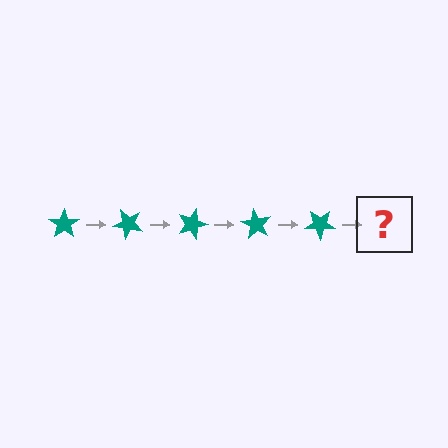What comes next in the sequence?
The next element should be a teal star rotated 225 degrees.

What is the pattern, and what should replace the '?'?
The pattern is that the star rotates 45 degrees each step. The '?' should be a teal star rotated 225 degrees.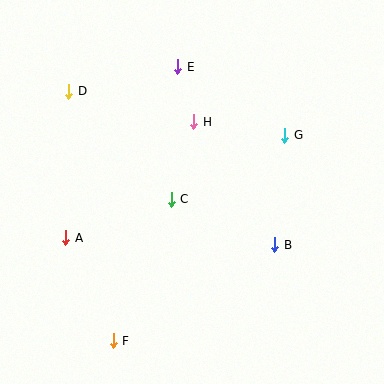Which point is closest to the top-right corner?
Point G is closest to the top-right corner.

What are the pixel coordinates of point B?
Point B is at (275, 245).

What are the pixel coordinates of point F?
Point F is at (113, 341).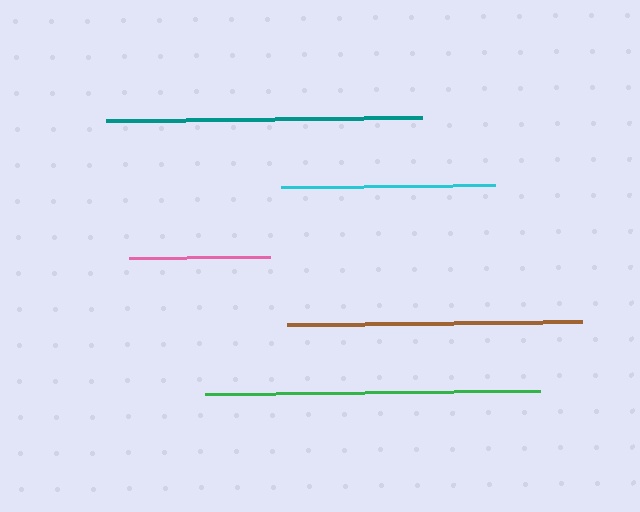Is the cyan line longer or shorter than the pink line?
The cyan line is longer than the pink line.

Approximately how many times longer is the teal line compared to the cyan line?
The teal line is approximately 1.5 times the length of the cyan line.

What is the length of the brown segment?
The brown segment is approximately 296 pixels long.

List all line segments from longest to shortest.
From longest to shortest: green, teal, brown, cyan, pink.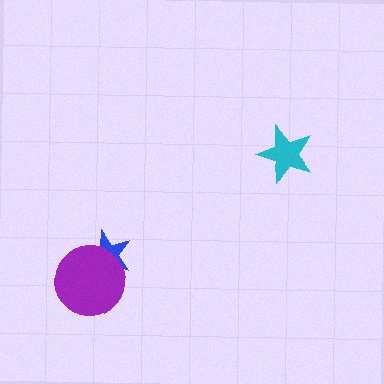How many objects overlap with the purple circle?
1 object overlaps with the purple circle.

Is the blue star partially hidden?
Yes, it is partially covered by another shape.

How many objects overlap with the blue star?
1 object overlaps with the blue star.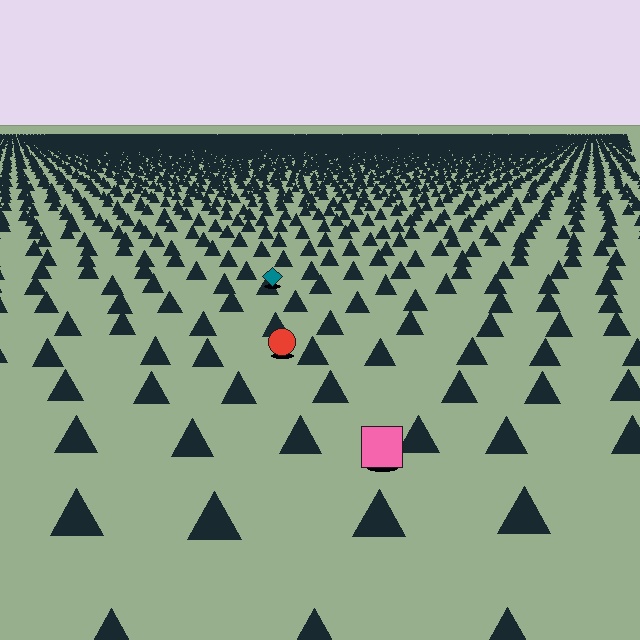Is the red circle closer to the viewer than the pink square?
No. The pink square is closer — you can tell from the texture gradient: the ground texture is coarser near it.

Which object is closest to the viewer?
The pink square is closest. The texture marks near it are larger and more spread out.